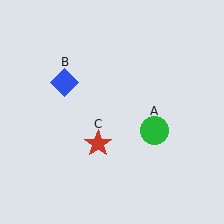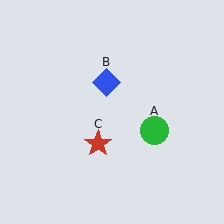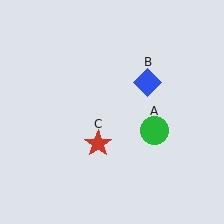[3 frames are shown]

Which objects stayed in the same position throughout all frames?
Green circle (object A) and red star (object C) remained stationary.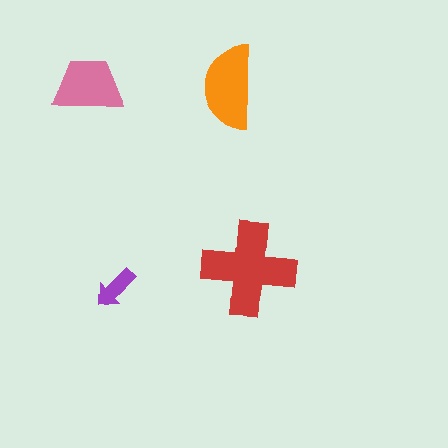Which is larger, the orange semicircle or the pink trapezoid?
The orange semicircle.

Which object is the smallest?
The purple arrow.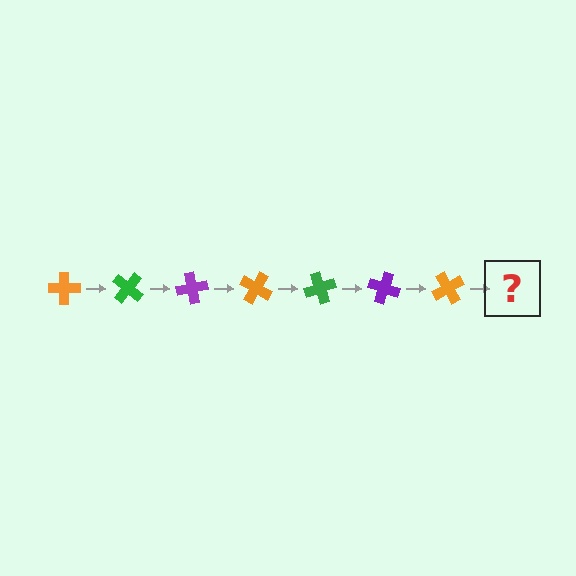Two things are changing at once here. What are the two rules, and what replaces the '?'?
The two rules are that it rotates 40 degrees each step and the color cycles through orange, green, and purple. The '?' should be a green cross, rotated 280 degrees from the start.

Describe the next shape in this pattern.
It should be a green cross, rotated 280 degrees from the start.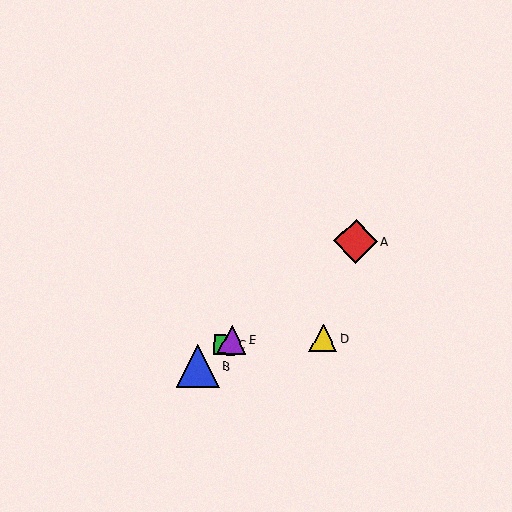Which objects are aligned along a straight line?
Objects A, B, C, E are aligned along a straight line.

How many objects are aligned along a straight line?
4 objects (A, B, C, E) are aligned along a straight line.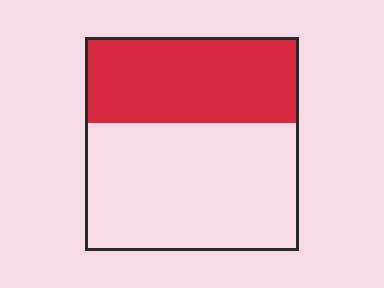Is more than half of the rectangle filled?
No.